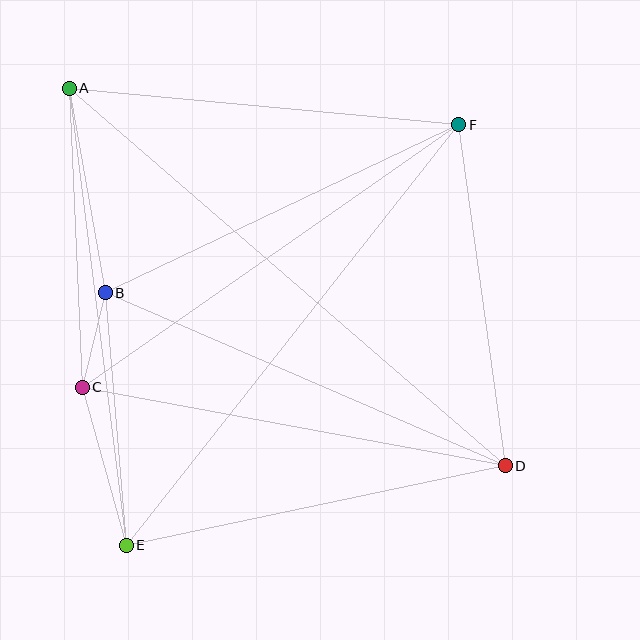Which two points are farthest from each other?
Points A and D are farthest from each other.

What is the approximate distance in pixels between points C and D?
The distance between C and D is approximately 430 pixels.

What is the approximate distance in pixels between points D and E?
The distance between D and E is approximately 387 pixels.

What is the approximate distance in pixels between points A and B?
The distance between A and B is approximately 207 pixels.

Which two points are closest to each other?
Points B and C are closest to each other.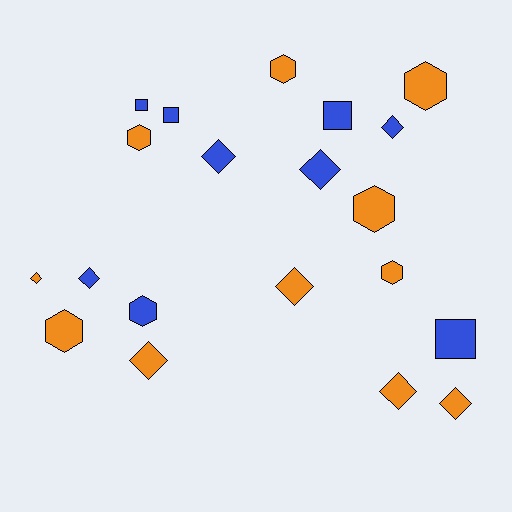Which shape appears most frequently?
Diamond, with 9 objects.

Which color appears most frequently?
Orange, with 11 objects.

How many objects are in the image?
There are 20 objects.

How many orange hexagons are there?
There are 6 orange hexagons.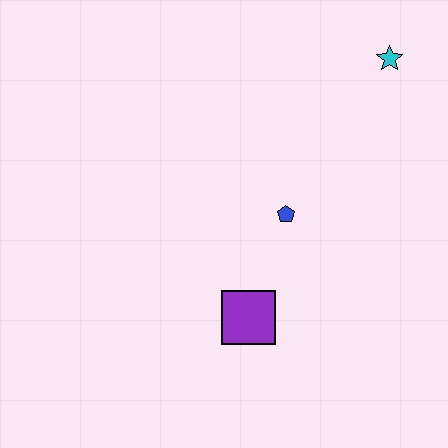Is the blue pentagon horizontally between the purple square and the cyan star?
Yes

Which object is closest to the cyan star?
The blue pentagon is closest to the cyan star.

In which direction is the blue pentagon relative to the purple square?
The blue pentagon is above the purple square.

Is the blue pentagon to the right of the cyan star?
No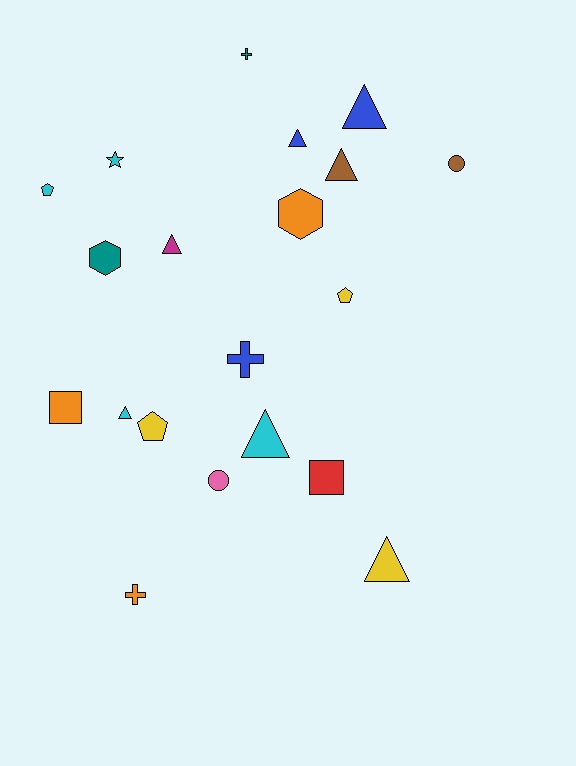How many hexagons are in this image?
There are 2 hexagons.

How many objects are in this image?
There are 20 objects.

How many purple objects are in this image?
There are no purple objects.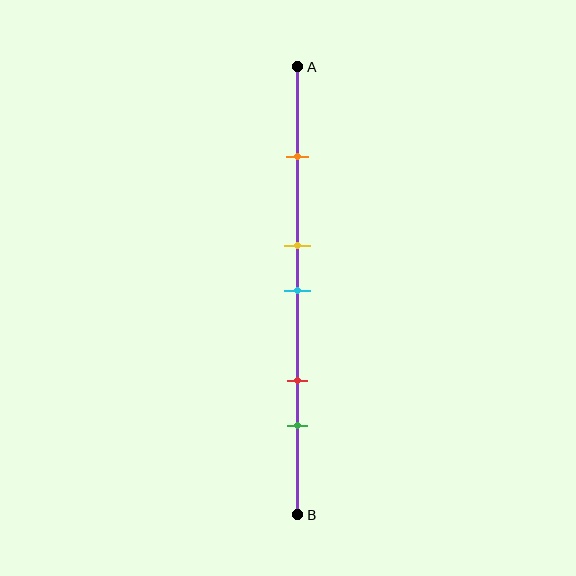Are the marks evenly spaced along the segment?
No, the marks are not evenly spaced.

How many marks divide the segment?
There are 5 marks dividing the segment.